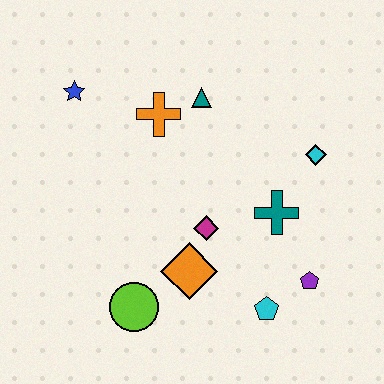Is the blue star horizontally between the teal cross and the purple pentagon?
No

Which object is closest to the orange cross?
The teal triangle is closest to the orange cross.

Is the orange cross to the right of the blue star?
Yes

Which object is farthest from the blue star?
The purple pentagon is farthest from the blue star.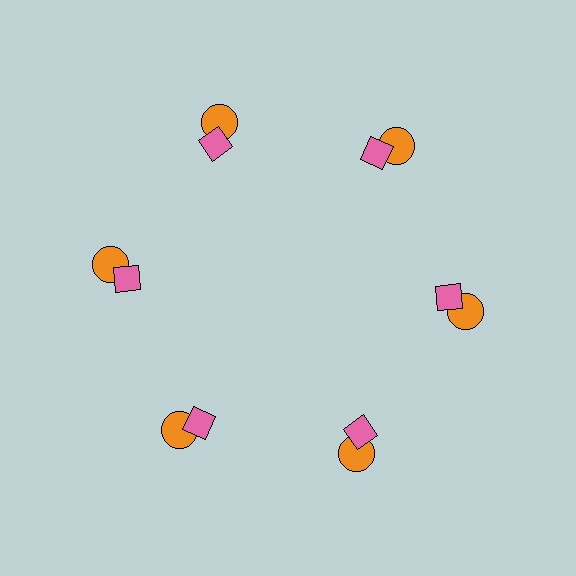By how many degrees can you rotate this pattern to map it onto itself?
The pattern maps onto itself every 60 degrees of rotation.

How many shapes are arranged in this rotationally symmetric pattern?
There are 12 shapes, arranged in 6 groups of 2.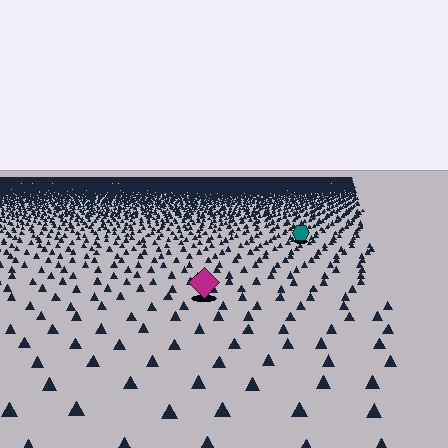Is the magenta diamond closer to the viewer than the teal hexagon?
Yes. The magenta diamond is closer — you can tell from the texture gradient: the ground texture is coarser near it.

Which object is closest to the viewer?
The magenta diamond is closest. The texture marks near it are larger and more spread out.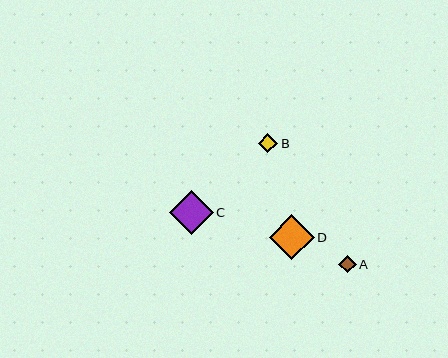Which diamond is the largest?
Diamond D is the largest with a size of approximately 45 pixels.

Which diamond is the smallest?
Diamond A is the smallest with a size of approximately 17 pixels.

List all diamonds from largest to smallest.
From largest to smallest: D, C, B, A.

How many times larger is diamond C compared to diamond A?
Diamond C is approximately 2.5 times the size of diamond A.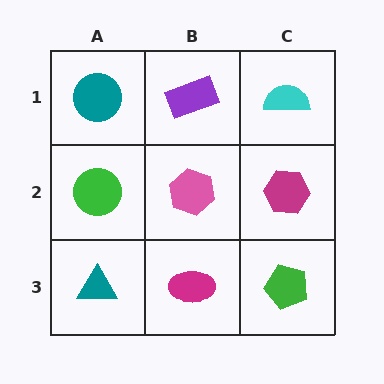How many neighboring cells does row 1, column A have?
2.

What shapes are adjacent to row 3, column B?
A pink hexagon (row 2, column B), a teal triangle (row 3, column A), a green pentagon (row 3, column C).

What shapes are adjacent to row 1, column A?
A green circle (row 2, column A), a purple rectangle (row 1, column B).